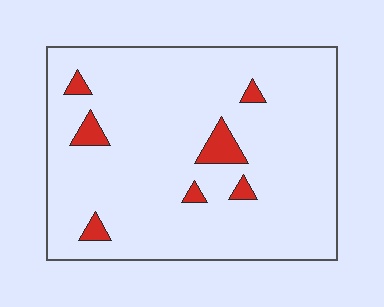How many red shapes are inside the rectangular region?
7.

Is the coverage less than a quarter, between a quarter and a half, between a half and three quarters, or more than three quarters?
Less than a quarter.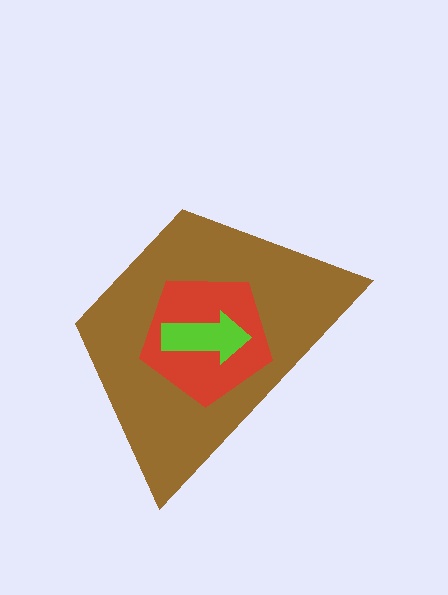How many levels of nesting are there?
3.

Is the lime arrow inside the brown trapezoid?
Yes.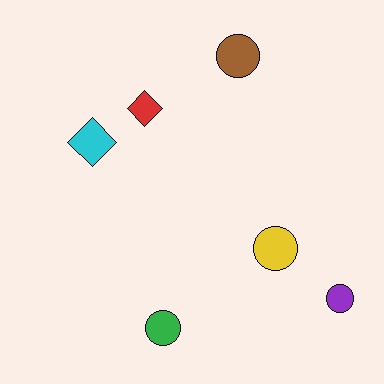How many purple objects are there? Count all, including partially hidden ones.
There is 1 purple object.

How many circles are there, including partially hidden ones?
There are 4 circles.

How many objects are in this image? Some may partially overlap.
There are 6 objects.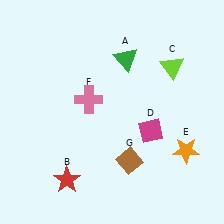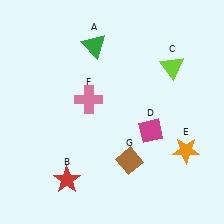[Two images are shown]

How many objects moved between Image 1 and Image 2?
1 object moved between the two images.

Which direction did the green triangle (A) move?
The green triangle (A) moved left.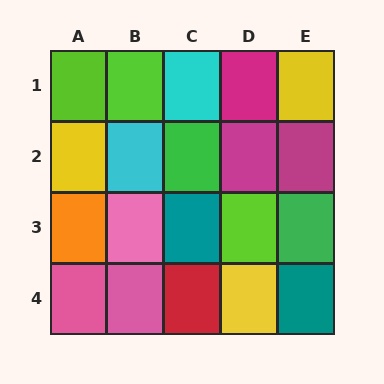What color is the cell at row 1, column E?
Yellow.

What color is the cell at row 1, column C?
Cyan.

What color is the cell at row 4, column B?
Pink.